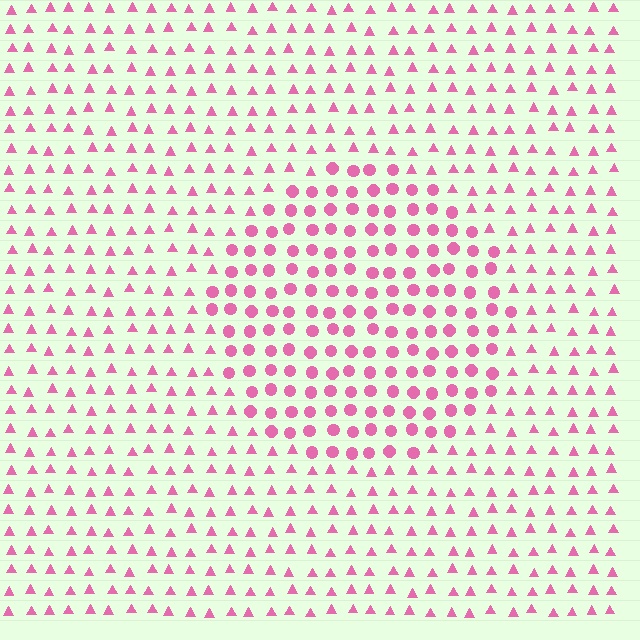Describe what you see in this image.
The image is filled with small pink elements arranged in a uniform grid. A circle-shaped region contains circles, while the surrounding area contains triangles. The boundary is defined purely by the change in element shape.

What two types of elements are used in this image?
The image uses circles inside the circle region and triangles outside it.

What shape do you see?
I see a circle.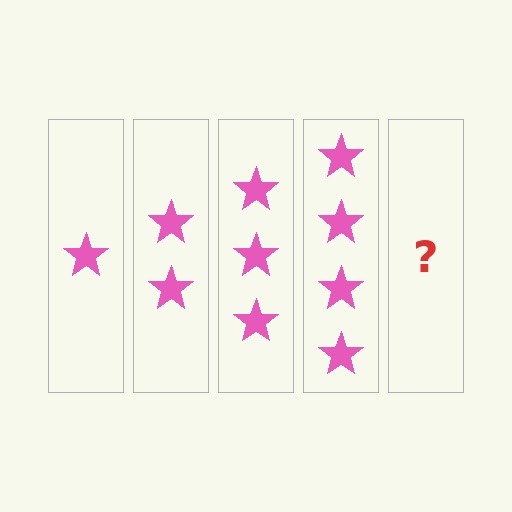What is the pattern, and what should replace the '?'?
The pattern is that each step adds one more star. The '?' should be 5 stars.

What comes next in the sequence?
The next element should be 5 stars.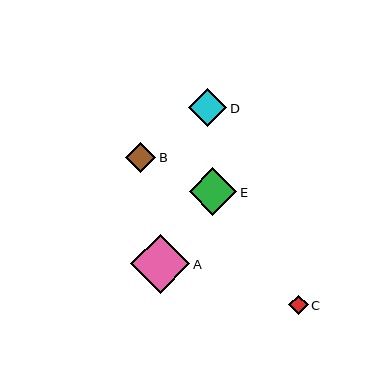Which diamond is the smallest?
Diamond C is the smallest with a size of approximately 19 pixels.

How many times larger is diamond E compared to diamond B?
Diamond E is approximately 1.6 times the size of diamond B.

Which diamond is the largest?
Diamond A is the largest with a size of approximately 59 pixels.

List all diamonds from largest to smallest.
From largest to smallest: A, E, D, B, C.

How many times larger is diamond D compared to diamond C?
Diamond D is approximately 2.0 times the size of diamond C.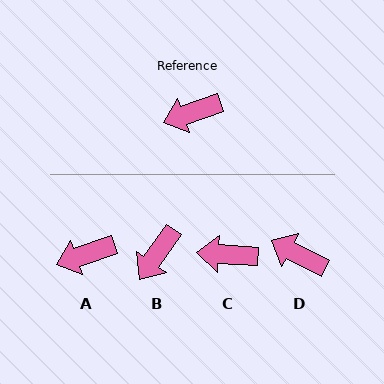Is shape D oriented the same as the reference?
No, it is off by about 46 degrees.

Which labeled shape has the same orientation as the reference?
A.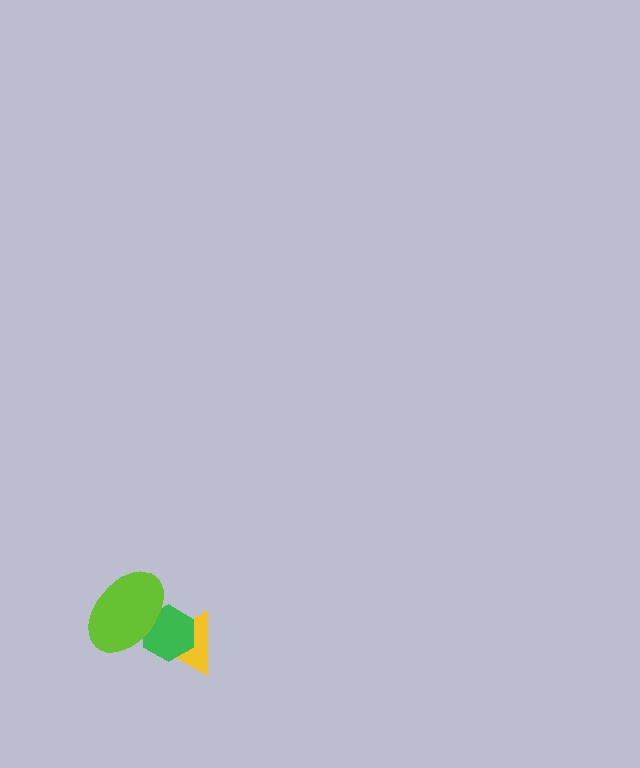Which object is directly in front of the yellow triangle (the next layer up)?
The green hexagon is directly in front of the yellow triangle.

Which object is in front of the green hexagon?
The lime ellipse is in front of the green hexagon.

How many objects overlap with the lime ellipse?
2 objects overlap with the lime ellipse.